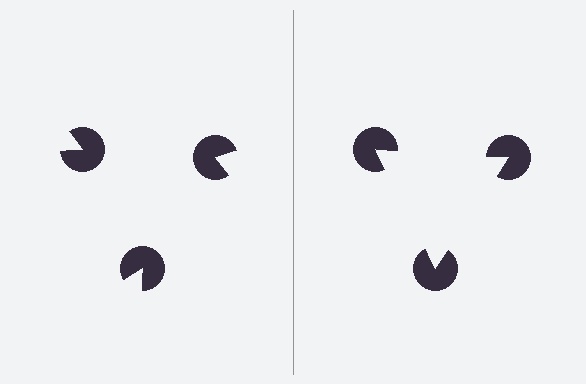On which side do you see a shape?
An illusory triangle appears on the right side. On the left side the wedge cuts are rotated, so no coherent shape forms.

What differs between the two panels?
The pac-man discs are positioned identically on both sides; only the wedge orientations differ. On the right they align to a triangle; on the left they are misaligned.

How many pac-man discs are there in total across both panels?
6 — 3 on each side.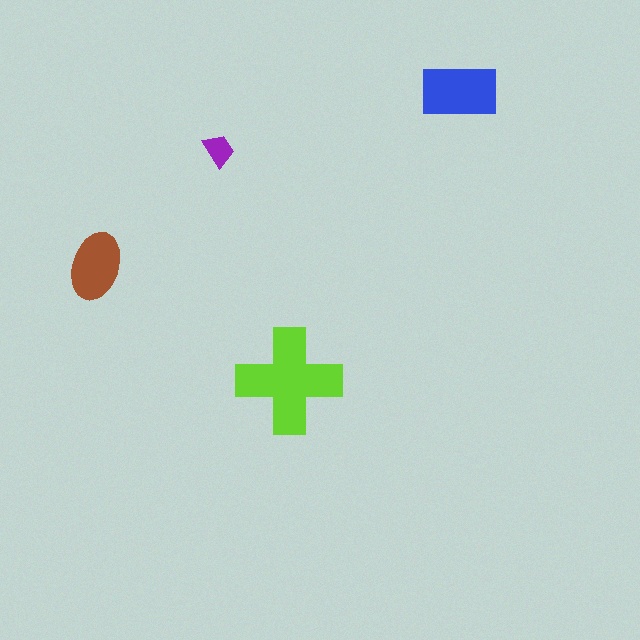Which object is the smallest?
The purple trapezoid.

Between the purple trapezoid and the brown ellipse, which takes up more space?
The brown ellipse.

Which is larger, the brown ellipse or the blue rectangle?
The blue rectangle.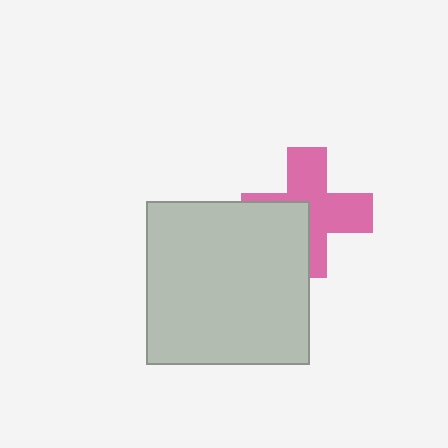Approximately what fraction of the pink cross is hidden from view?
Roughly 35% of the pink cross is hidden behind the light gray square.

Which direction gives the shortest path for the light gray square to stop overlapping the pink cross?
Moving toward the lower-left gives the shortest separation.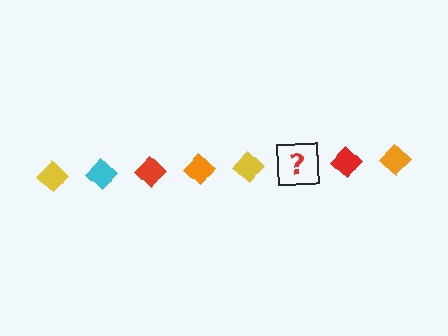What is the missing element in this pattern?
The missing element is a cyan diamond.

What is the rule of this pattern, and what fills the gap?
The rule is that the pattern cycles through yellow, cyan, red, orange diamonds. The gap should be filled with a cyan diamond.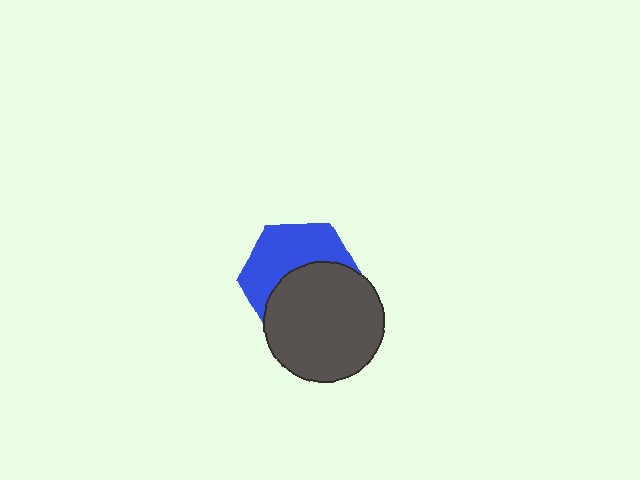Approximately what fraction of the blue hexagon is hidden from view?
Roughly 52% of the blue hexagon is hidden behind the dark gray circle.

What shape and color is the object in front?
The object in front is a dark gray circle.